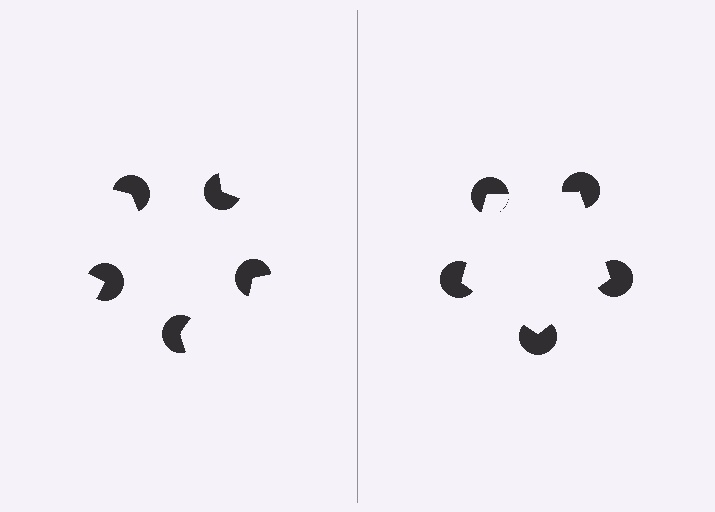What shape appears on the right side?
An illusory pentagon.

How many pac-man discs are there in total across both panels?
10 — 5 on each side.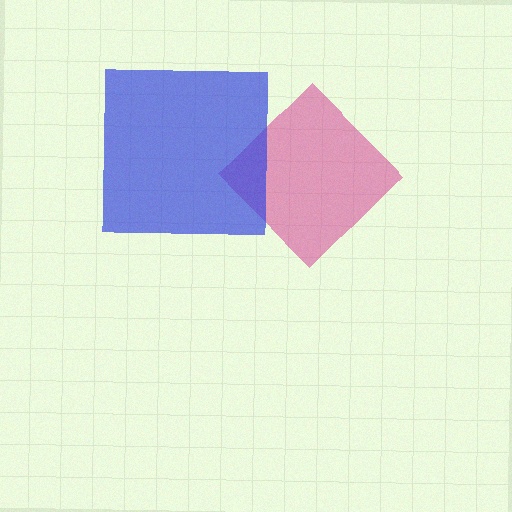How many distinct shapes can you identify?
There are 2 distinct shapes: a magenta diamond, a blue square.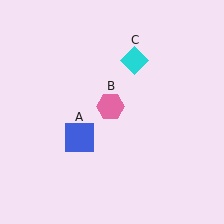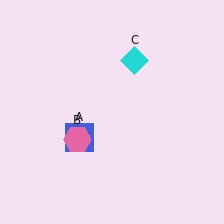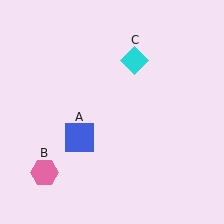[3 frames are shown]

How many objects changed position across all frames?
1 object changed position: pink hexagon (object B).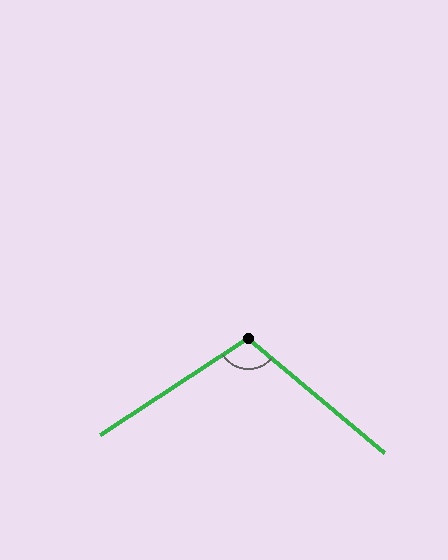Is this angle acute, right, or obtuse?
It is obtuse.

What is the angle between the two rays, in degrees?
Approximately 107 degrees.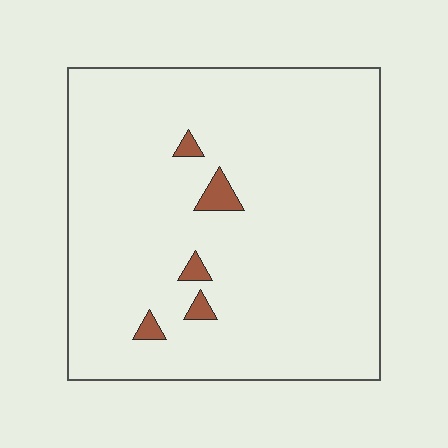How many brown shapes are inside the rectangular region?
5.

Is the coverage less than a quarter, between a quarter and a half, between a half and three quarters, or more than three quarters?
Less than a quarter.